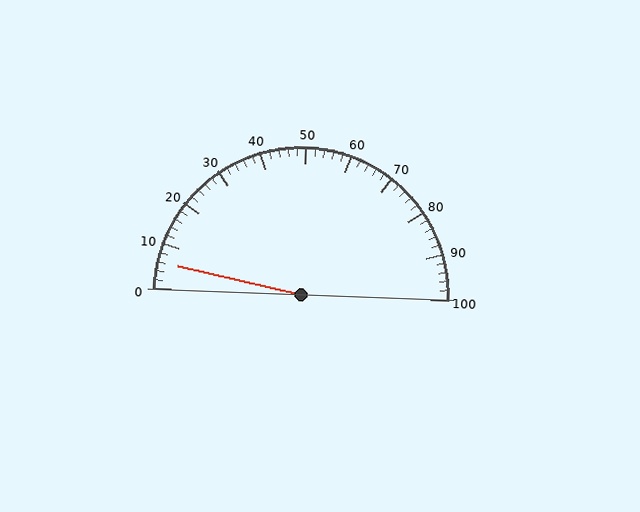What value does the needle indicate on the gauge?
The needle indicates approximately 6.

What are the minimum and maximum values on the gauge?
The gauge ranges from 0 to 100.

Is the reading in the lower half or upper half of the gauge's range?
The reading is in the lower half of the range (0 to 100).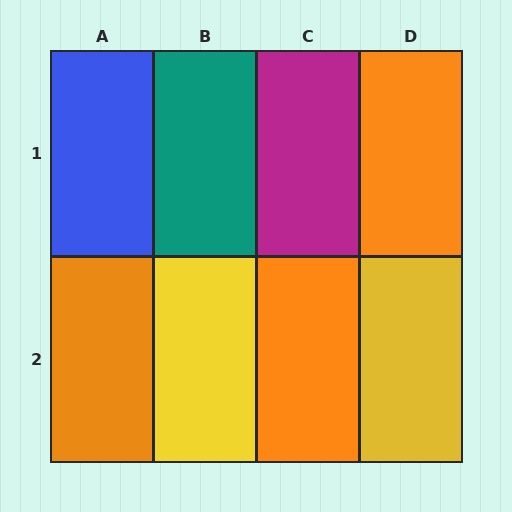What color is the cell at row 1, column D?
Orange.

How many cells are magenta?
1 cell is magenta.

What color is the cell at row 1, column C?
Magenta.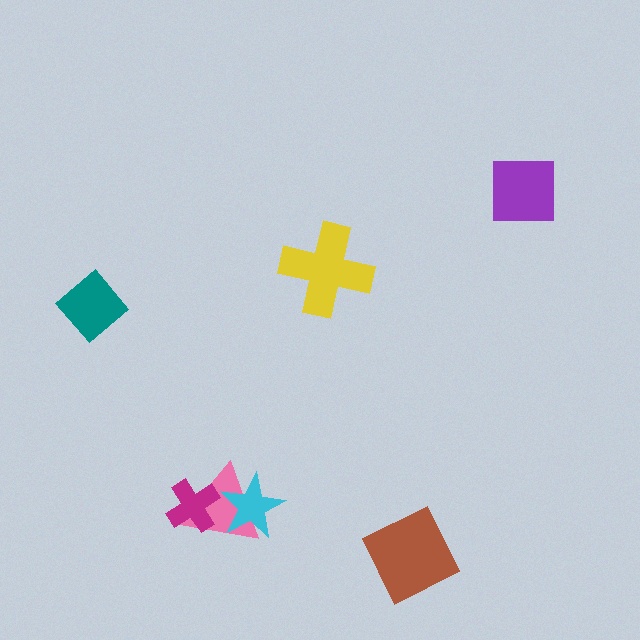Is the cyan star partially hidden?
No, no other shape covers it.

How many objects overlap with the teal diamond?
0 objects overlap with the teal diamond.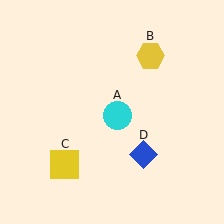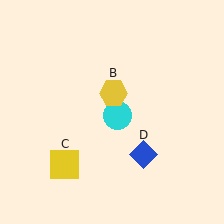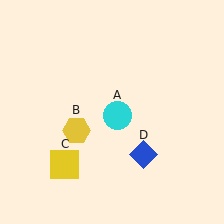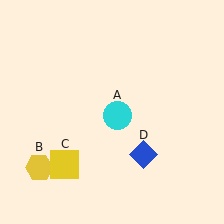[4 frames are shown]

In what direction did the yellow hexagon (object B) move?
The yellow hexagon (object B) moved down and to the left.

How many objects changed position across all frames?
1 object changed position: yellow hexagon (object B).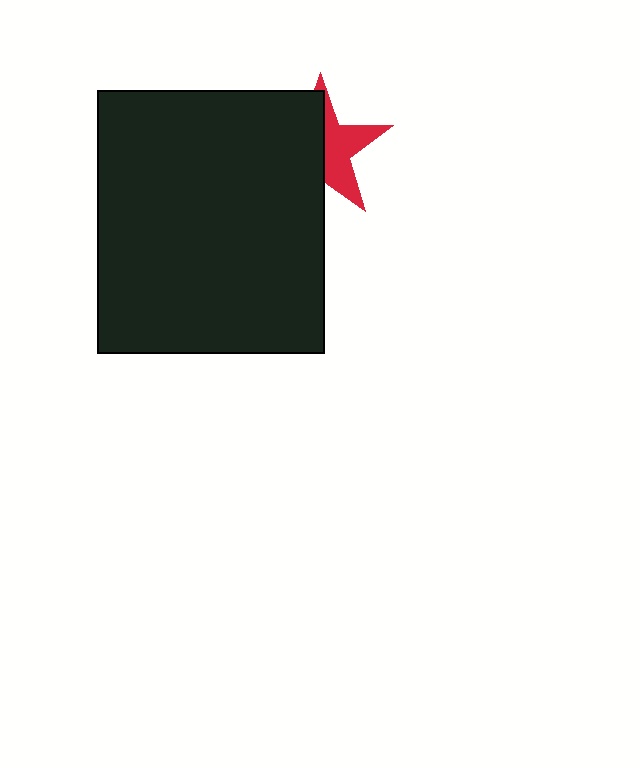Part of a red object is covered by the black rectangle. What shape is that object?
It is a star.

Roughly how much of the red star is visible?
A small part of it is visible (roughly 44%).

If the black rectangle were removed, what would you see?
You would see the complete red star.